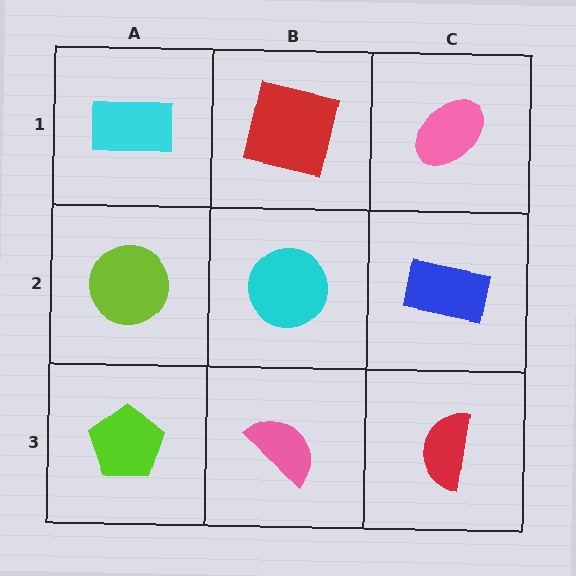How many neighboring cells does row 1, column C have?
2.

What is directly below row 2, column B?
A pink semicircle.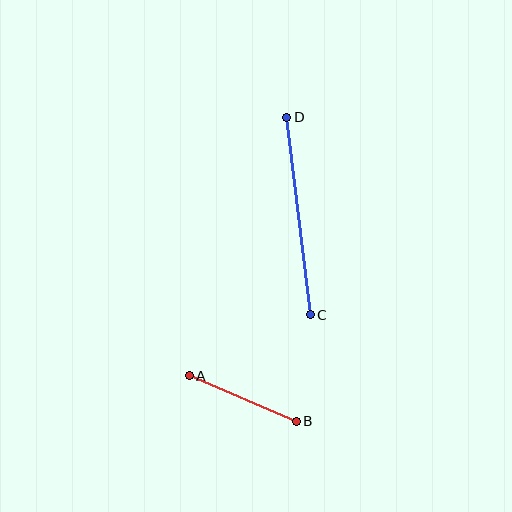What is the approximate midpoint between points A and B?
The midpoint is at approximately (243, 398) pixels.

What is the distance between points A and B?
The distance is approximately 116 pixels.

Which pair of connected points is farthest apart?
Points C and D are farthest apart.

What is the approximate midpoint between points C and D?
The midpoint is at approximately (299, 216) pixels.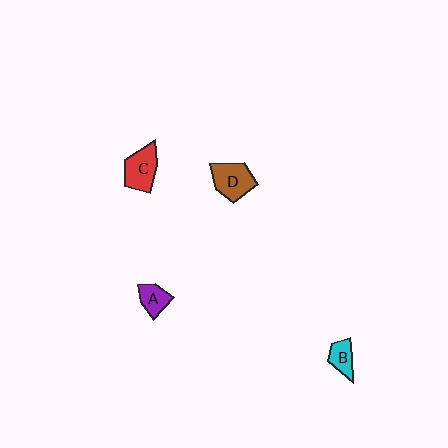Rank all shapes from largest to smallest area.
From largest to smallest: D (brown), C (red), A (purple), B (cyan).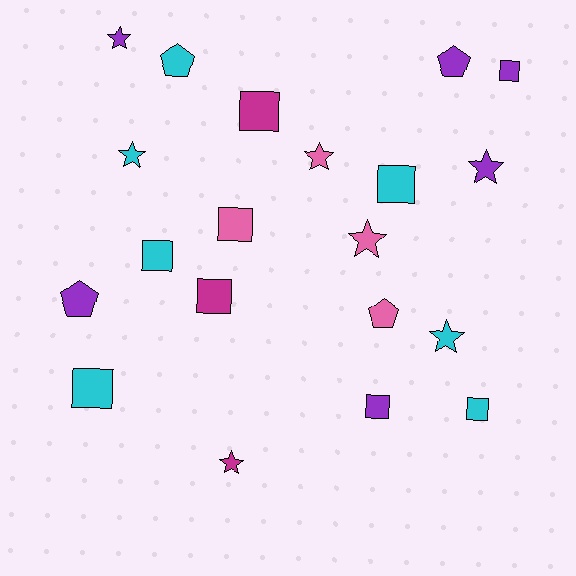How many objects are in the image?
There are 20 objects.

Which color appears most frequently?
Cyan, with 7 objects.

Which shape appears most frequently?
Square, with 9 objects.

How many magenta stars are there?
There is 1 magenta star.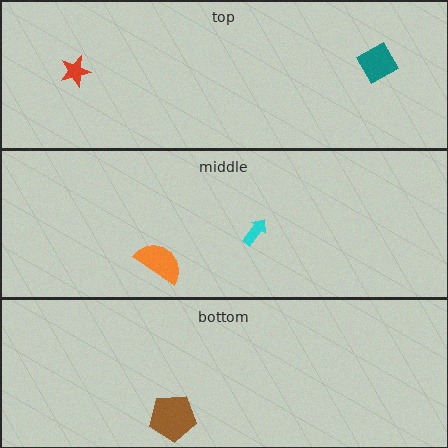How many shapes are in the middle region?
2.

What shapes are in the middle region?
The orange semicircle, the cyan arrow.